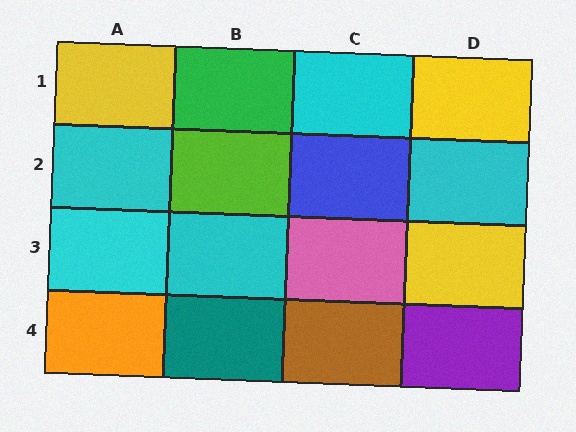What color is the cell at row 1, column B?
Green.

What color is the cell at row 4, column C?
Brown.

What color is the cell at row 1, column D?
Yellow.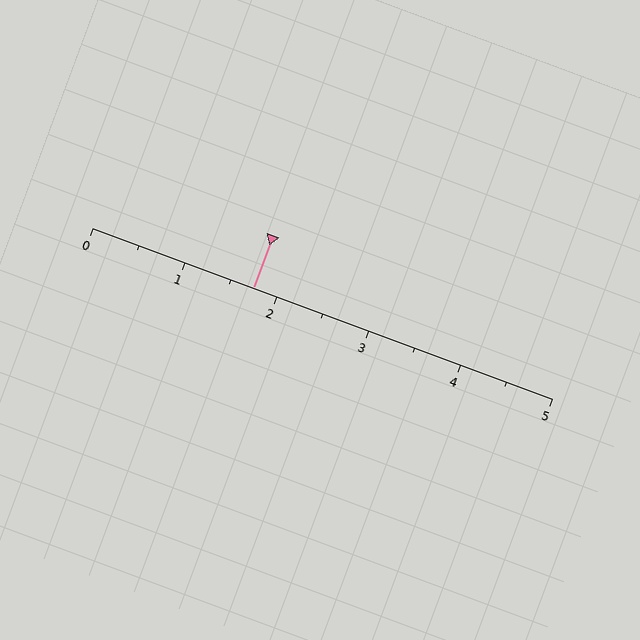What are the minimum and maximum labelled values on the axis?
The axis runs from 0 to 5.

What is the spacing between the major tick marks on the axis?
The major ticks are spaced 1 apart.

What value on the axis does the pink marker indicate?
The marker indicates approximately 1.8.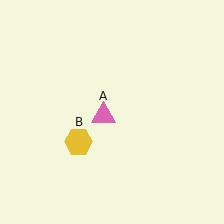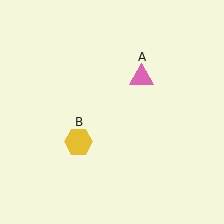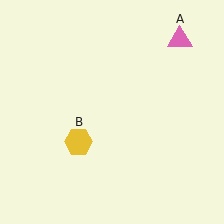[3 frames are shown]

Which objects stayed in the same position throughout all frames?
Yellow hexagon (object B) remained stationary.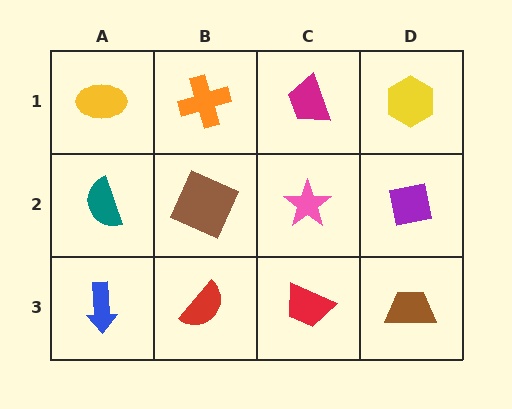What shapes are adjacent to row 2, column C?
A magenta trapezoid (row 1, column C), a red trapezoid (row 3, column C), a brown square (row 2, column B), a purple square (row 2, column D).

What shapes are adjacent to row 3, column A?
A teal semicircle (row 2, column A), a red semicircle (row 3, column B).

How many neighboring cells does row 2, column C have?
4.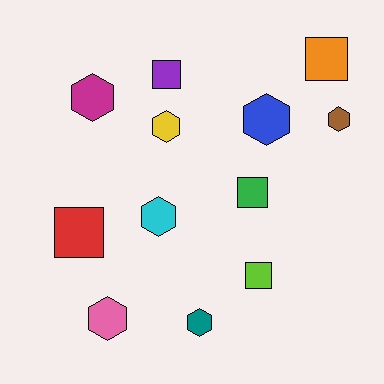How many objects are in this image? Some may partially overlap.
There are 12 objects.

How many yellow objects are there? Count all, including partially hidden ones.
There is 1 yellow object.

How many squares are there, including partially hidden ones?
There are 5 squares.